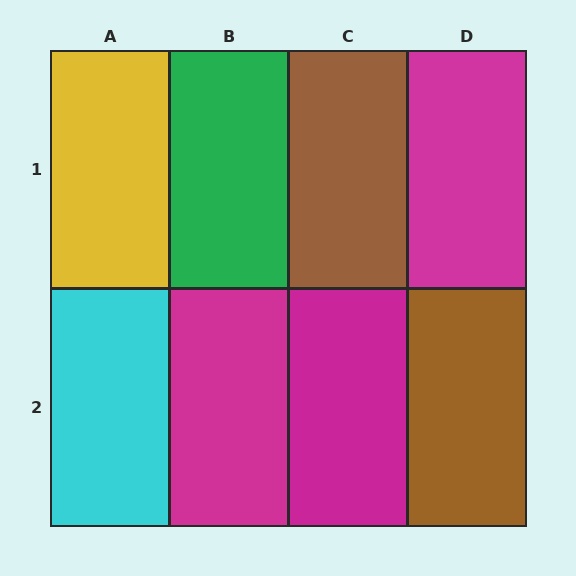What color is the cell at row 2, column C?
Magenta.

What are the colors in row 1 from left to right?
Yellow, green, brown, magenta.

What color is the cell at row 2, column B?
Magenta.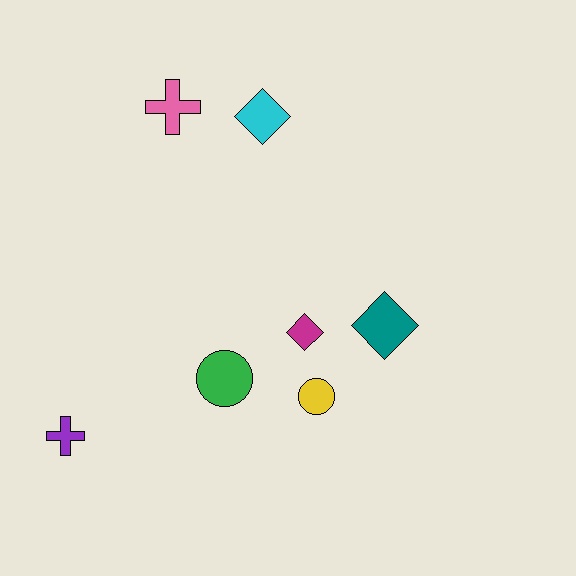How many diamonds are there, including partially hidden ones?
There are 3 diamonds.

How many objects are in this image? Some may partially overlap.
There are 7 objects.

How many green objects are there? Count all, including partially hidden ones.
There is 1 green object.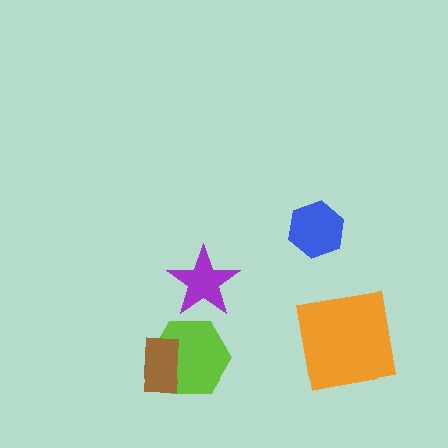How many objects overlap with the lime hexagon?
1 object overlaps with the lime hexagon.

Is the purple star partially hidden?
No, no other shape covers it.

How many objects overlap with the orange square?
0 objects overlap with the orange square.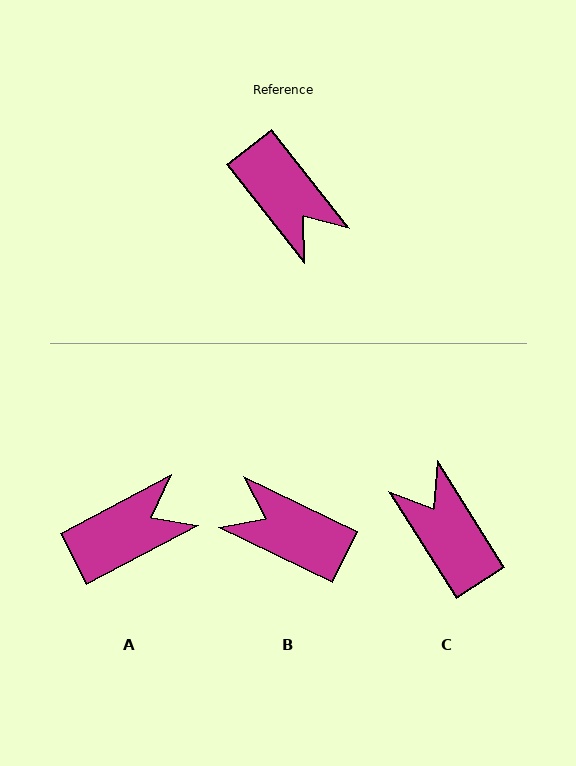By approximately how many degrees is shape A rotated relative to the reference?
Approximately 80 degrees counter-clockwise.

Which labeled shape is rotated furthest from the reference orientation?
C, about 174 degrees away.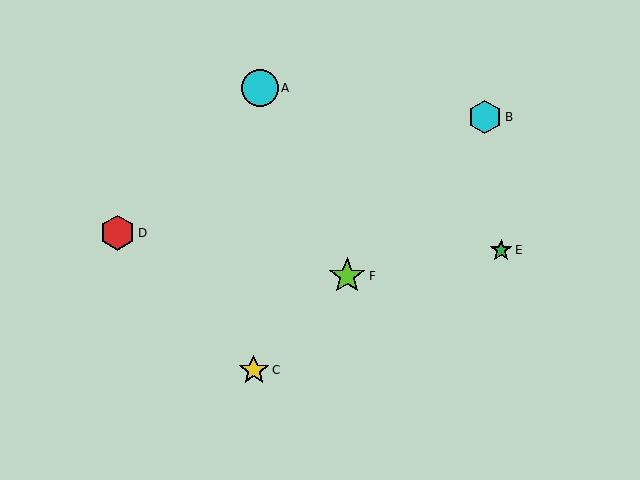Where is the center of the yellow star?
The center of the yellow star is at (254, 370).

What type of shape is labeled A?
Shape A is a cyan circle.